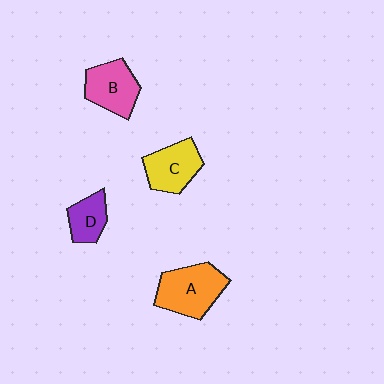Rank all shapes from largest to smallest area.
From largest to smallest: A (orange), B (pink), C (yellow), D (purple).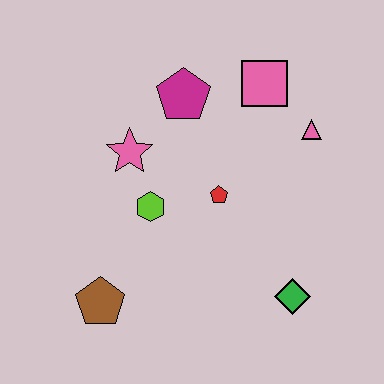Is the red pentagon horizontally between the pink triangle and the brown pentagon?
Yes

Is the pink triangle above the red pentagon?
Yes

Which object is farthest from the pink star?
The green diamond is farthest from the pink star.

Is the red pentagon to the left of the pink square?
Yes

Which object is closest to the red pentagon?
The lime hexagon is closest to the red pentagon.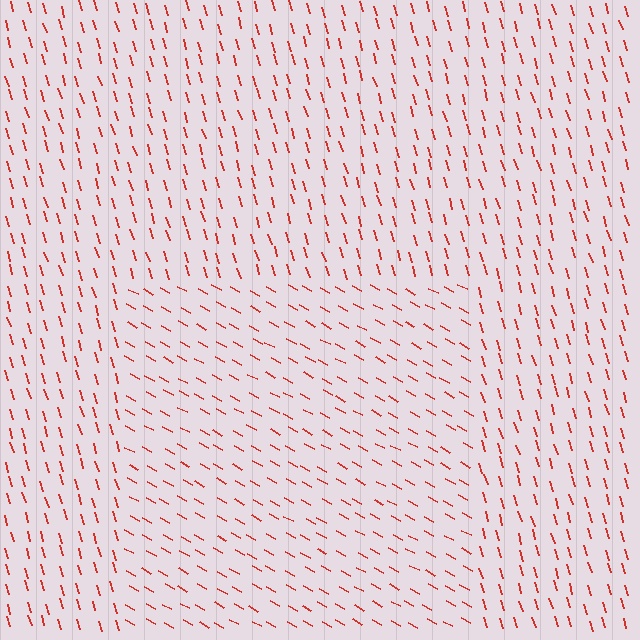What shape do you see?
I see a rectangle.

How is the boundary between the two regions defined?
The boundary is defined purely by a change in line orientation (approximately 45 degrees difference). All lines are the same color and thickness.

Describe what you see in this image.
The image is filled with small red line segments. A rectangle region in the image has lines oriented differently from the surrounding lines, creating a visible texture boundary.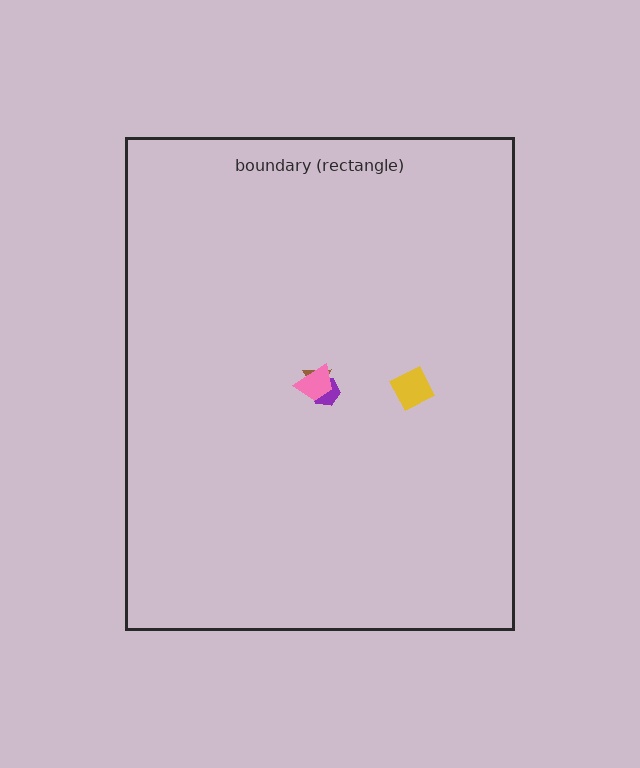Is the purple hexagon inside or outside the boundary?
Inside.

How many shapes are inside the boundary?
4 inside, 0 outside.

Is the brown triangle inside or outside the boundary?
Inside.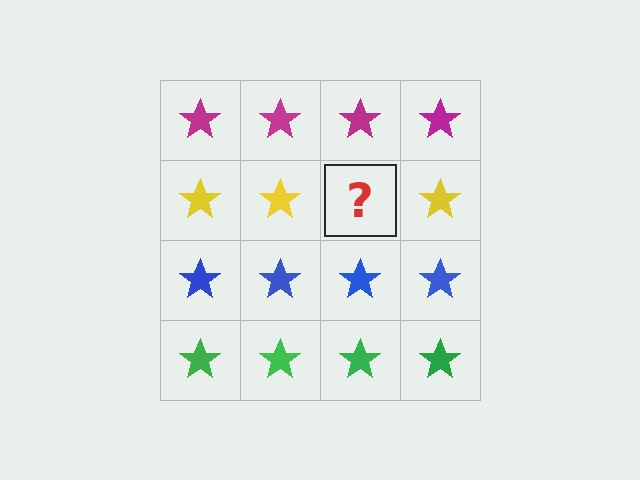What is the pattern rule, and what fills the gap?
The rule is that each row has a consistent color. The gap should be filled with a yellow star.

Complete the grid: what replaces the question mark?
The question mark should be replaced with a yellow star.